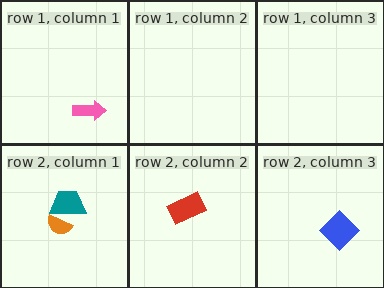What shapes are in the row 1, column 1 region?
The pink arrow.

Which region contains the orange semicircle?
The row 2, column 1 region.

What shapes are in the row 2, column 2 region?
The red rectangle.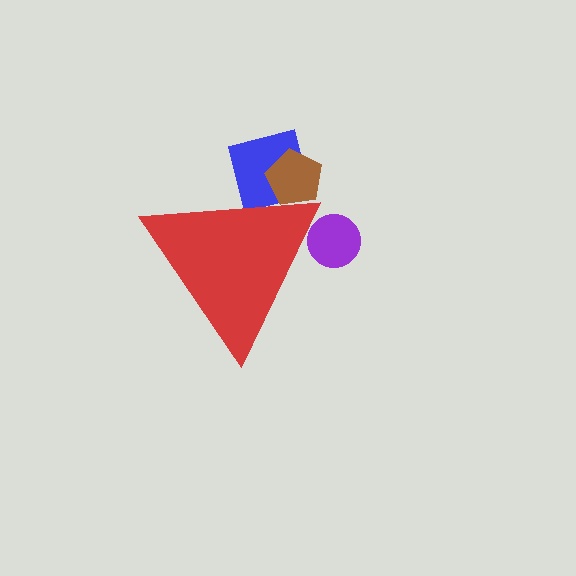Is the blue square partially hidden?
Yes, the blue square is partially hidden behind the red triangle.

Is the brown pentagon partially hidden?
Yes, the brown pentagon is partially hidden behind the red triangle.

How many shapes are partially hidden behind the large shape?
3 shapes are partially hidden.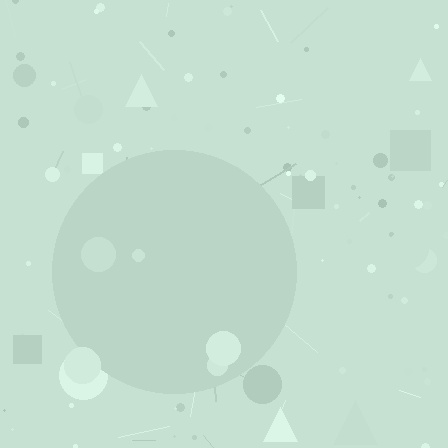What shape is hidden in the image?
A circle is hidden in the image.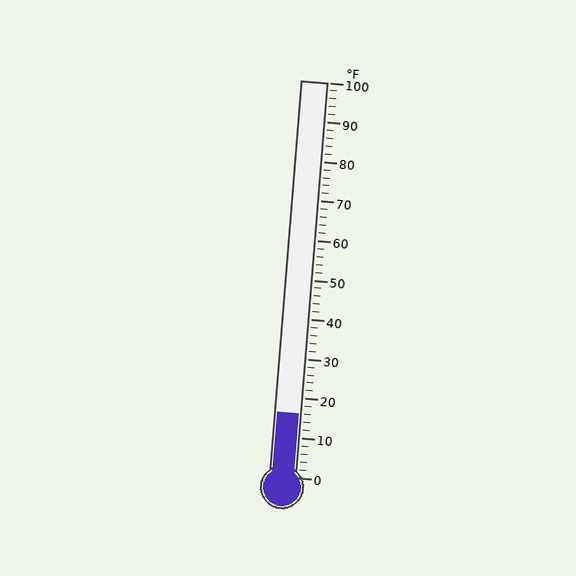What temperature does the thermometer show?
The thermometer shows approximately 16°F.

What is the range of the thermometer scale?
The thermometer scale ranges from 0°F to 100°F.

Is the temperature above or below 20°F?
The temperature is below 20°F.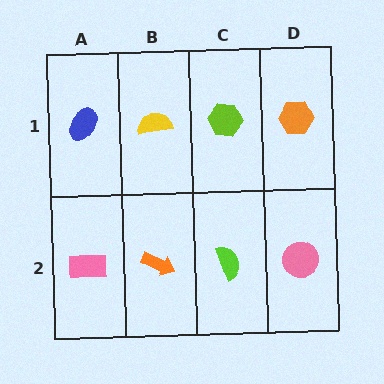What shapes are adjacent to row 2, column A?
A blue ellipse (row 1, column A), an orange arrow (row 2, column B).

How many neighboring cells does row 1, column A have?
2.